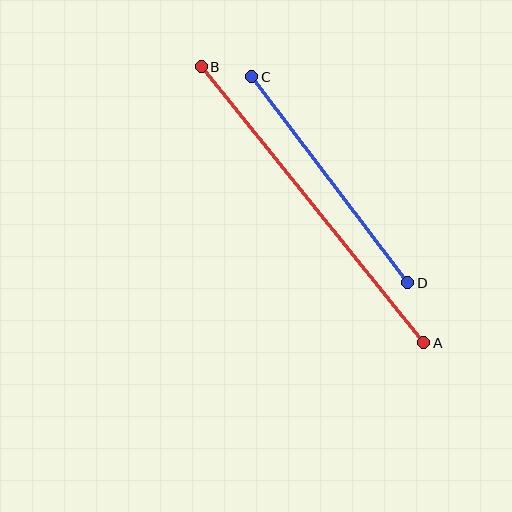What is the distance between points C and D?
The distance is approximately 258 pixels.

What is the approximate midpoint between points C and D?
The midpoint is at approximately (330, 180) pixels.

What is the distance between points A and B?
The distance is approximately 355 pixels.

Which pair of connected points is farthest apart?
Points A and B are farthest apart.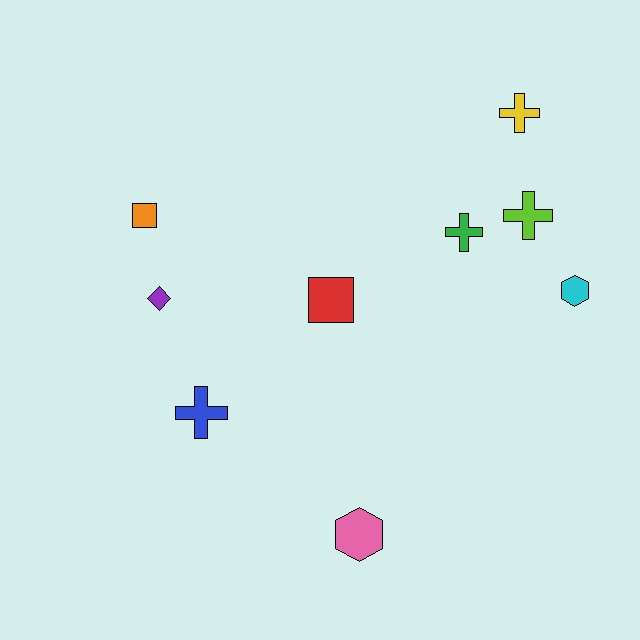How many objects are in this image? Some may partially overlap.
There are 9 objects.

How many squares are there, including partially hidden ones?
There are 2 squares.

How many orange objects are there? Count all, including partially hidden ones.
There is 1 orange object.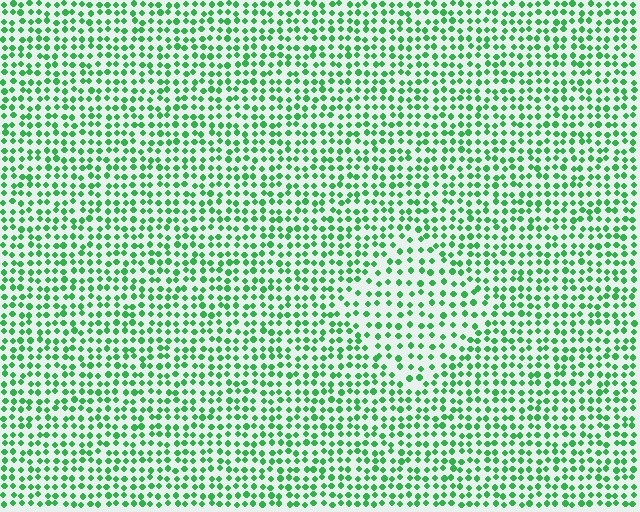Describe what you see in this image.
The image contains small green elements arranged at two different densities. A diamond-shaped region is visible where the elements are less densely packed than the surrounding area.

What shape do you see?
I see a diamond.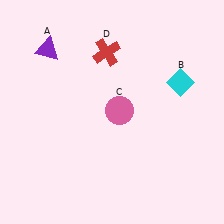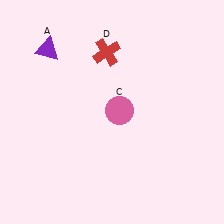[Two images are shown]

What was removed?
The cyan diamond (B) was removed in Image 2.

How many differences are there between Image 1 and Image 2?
There is 1 difference between the two images.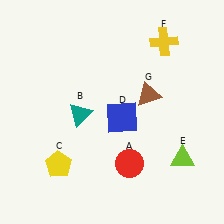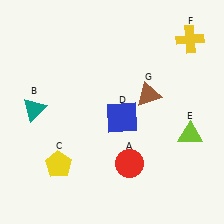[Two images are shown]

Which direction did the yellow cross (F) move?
The yellow cross (F) moved right.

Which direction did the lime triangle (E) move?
The lime triangle (E) moved up.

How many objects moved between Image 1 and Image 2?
3 objects moved between the two images.